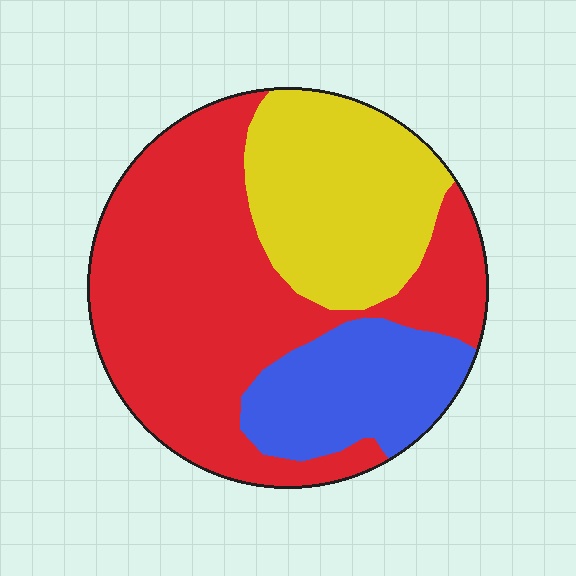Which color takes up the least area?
Blue, at roughly 20%.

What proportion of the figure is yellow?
Yellow takes up between a quarter and a half of the figure.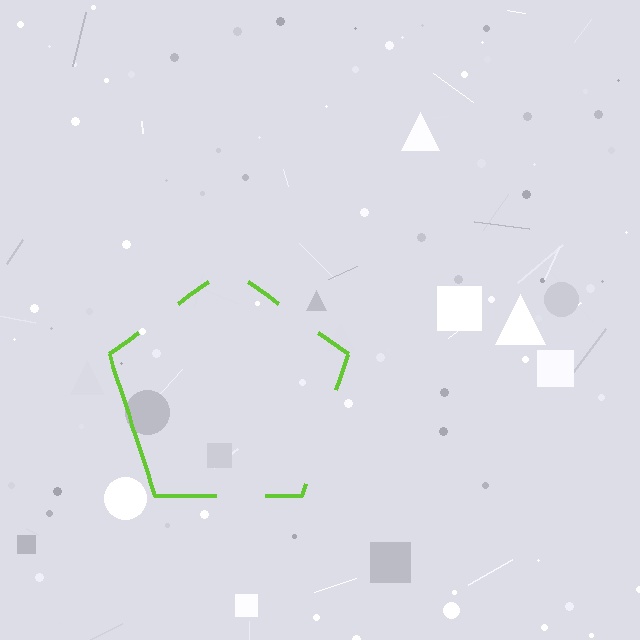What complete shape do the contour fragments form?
The contour fragments form a pentagon.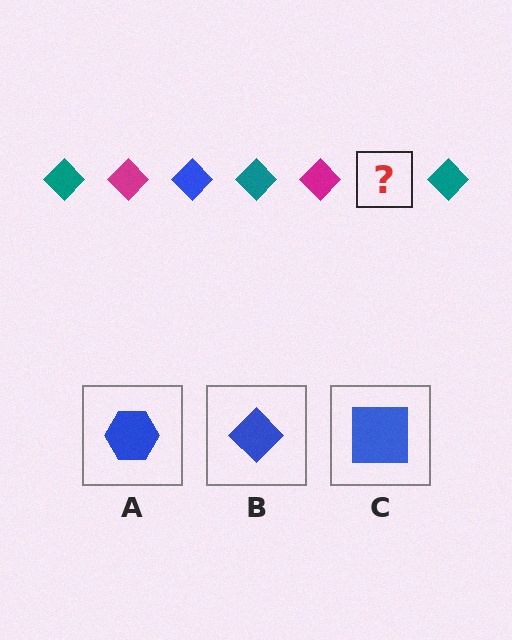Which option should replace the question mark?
Option B.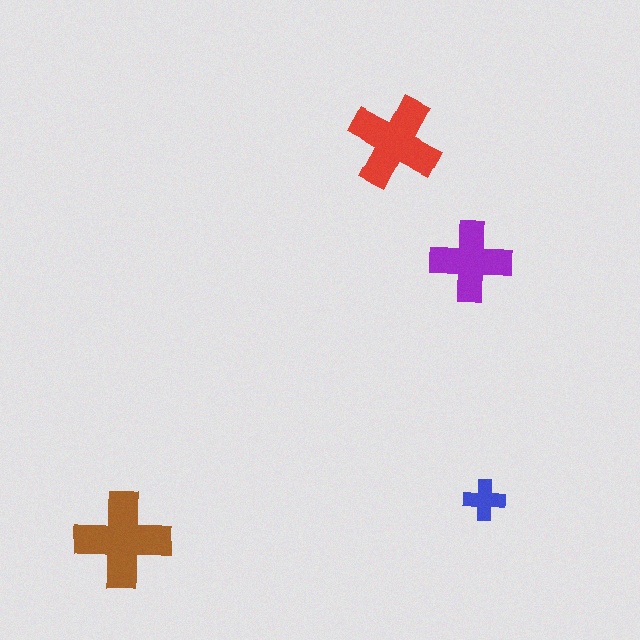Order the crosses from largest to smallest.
the brown one, the red one, the purple one, the blue one.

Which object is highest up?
The red cross is topmost.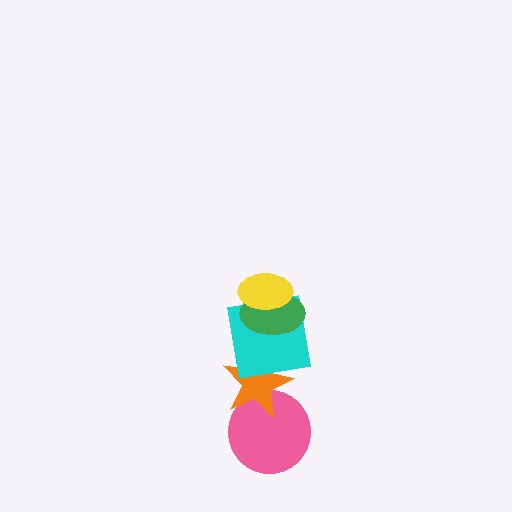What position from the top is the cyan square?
The cyan square is 3rd from the top.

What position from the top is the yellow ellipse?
The yellow ellipse is 1st from the top.